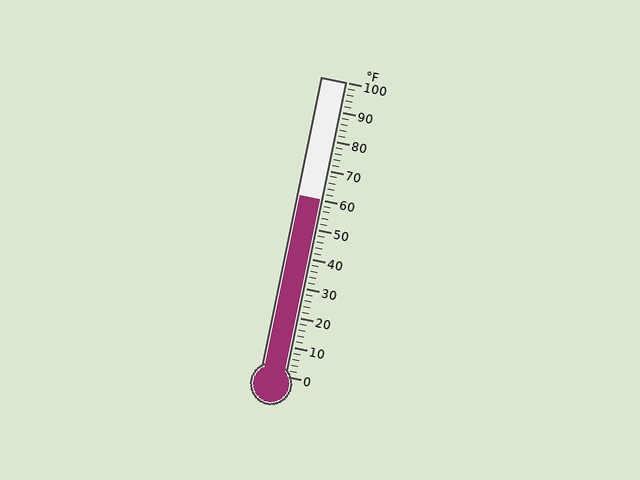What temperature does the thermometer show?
The thermometer shows approximately 60°F.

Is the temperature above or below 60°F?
The temperature is at 60°F.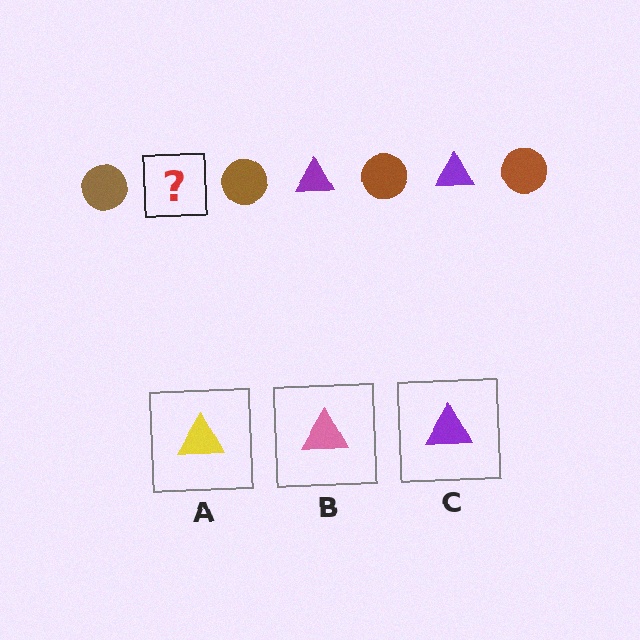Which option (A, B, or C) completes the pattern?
C.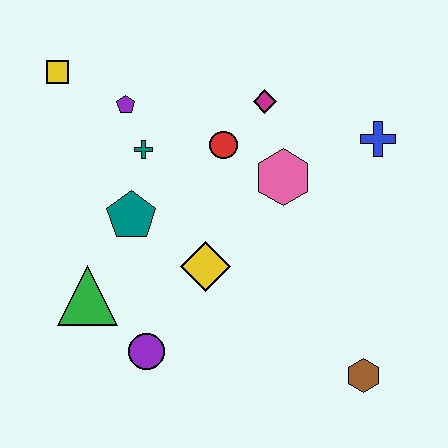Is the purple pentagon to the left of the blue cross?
Yes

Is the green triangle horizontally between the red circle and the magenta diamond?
No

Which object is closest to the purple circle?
The green triangle is closest to the purple circle.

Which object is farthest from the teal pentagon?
The brown hexagon is farthest from the teal pentagon.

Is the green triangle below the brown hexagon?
No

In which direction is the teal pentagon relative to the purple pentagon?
The teal pentagon is below the purple pentagon.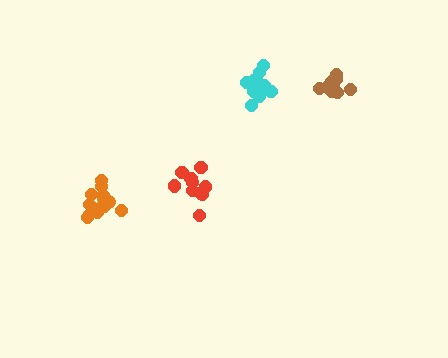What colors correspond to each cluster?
The clusters are colored: brown, cyan, red, orange.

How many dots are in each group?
Group 1: 14 dots, Group 2: 15 dots, Group 3: 12 dots, Group 4: 14 dots (55 total).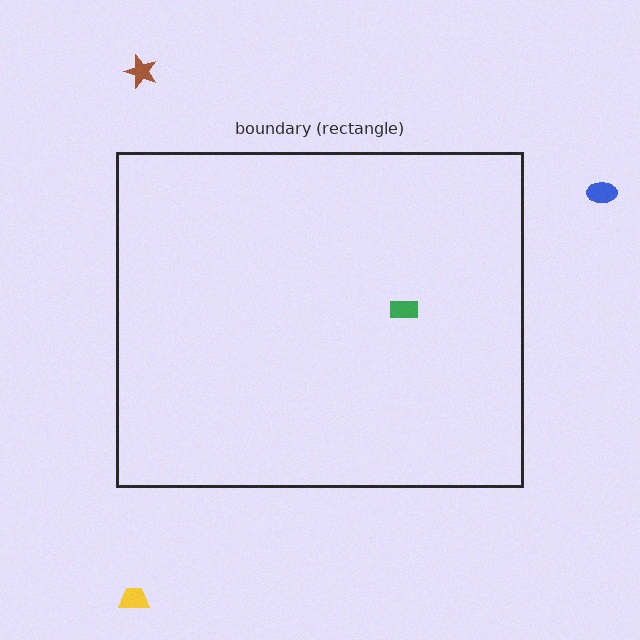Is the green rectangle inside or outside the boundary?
Inside.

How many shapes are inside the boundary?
1 inside, 3 outside.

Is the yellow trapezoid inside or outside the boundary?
Outside.